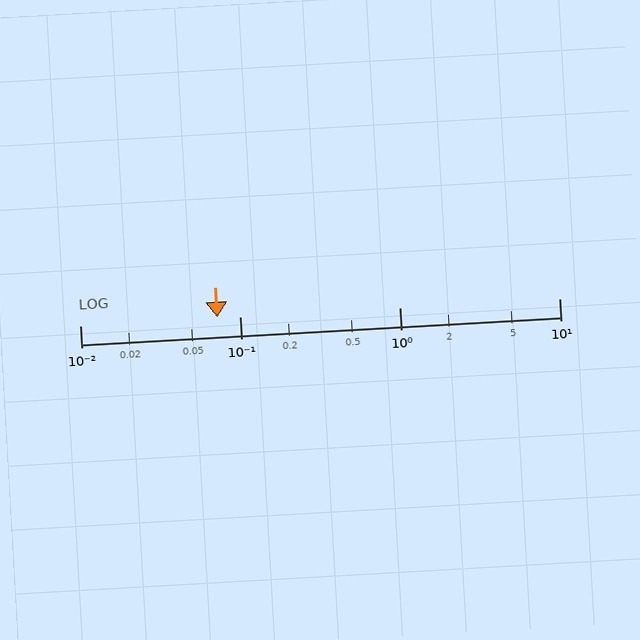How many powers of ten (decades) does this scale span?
The scale spans 3 decades, from 0.01 to 10.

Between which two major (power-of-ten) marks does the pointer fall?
The pointer is between 0.01 and 0.1.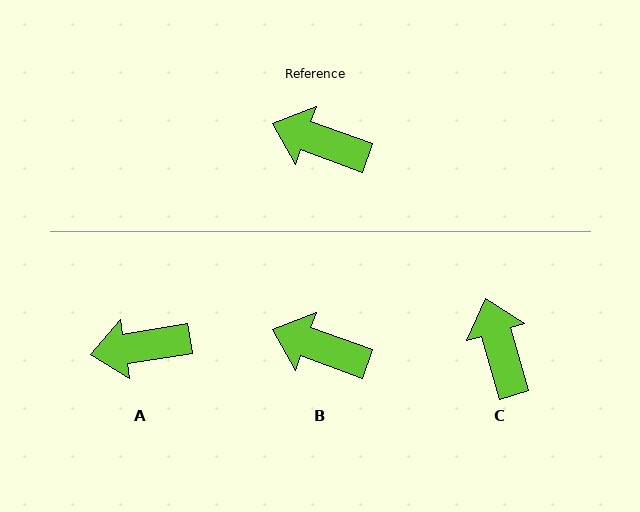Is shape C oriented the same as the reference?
No, it is off by about 54 degrees.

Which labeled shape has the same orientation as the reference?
B.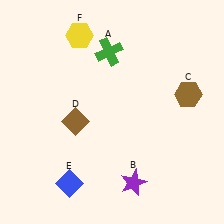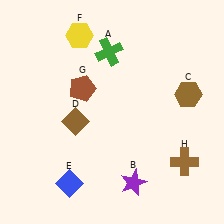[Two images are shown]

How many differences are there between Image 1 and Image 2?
There are 2 differences between the two images.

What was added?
A brown pentagon (G), a brown cross (H) were added in Image 2.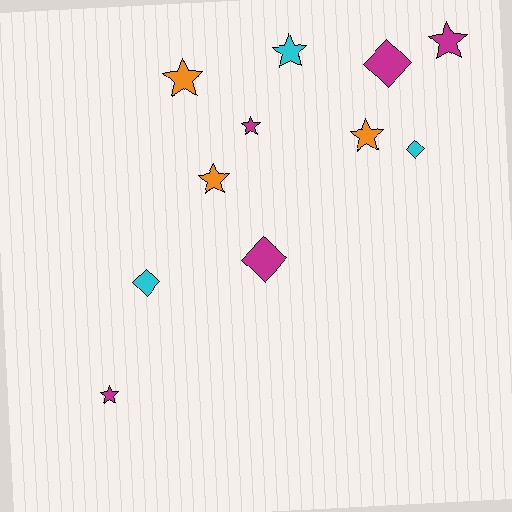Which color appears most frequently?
Magenta, with 5 objects.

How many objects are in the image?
There are 11 objects.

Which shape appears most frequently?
Star, with 7 objects.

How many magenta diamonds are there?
There are 2 magenta diamonds.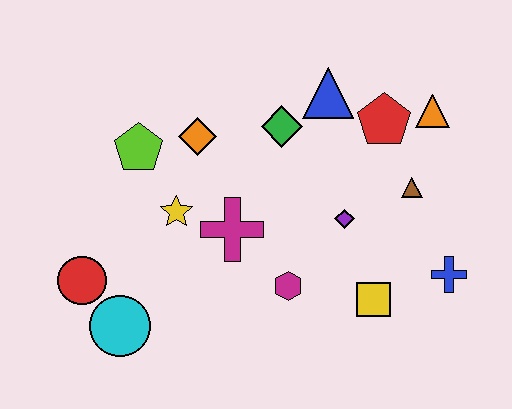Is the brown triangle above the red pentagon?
No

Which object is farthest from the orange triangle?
The red circle is farthest from the orange triangle.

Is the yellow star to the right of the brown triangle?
No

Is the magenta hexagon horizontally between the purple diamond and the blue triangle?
No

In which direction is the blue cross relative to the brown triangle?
The blue cross is below the brown triangle.